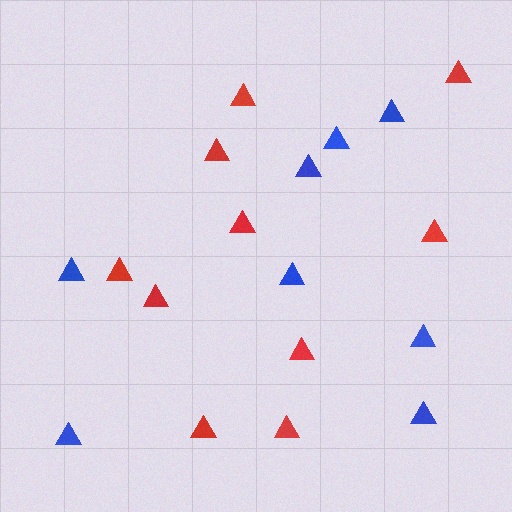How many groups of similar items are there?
There are 2 groups: one group of blue triangles (8) and one group of red triangles (10).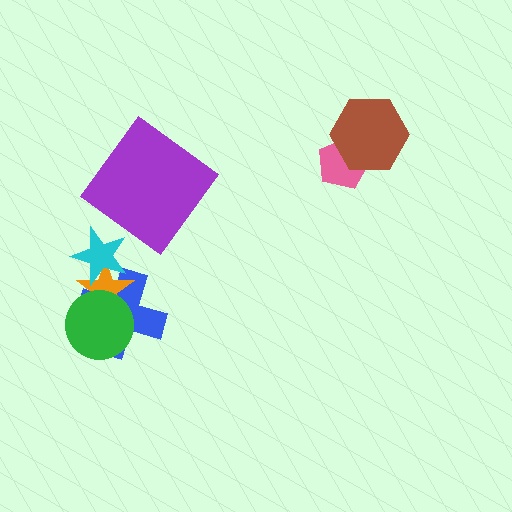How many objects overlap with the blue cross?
3 objects overlap with the blue cross.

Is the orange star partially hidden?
Yes, it is partially covered by another shape.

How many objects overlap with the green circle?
2 objects overlap with the green circle.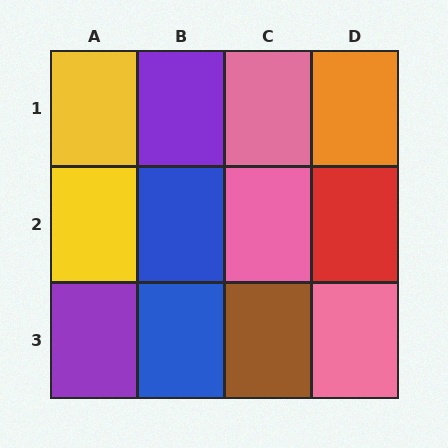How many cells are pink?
3 cells are pink.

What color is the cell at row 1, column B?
Purple.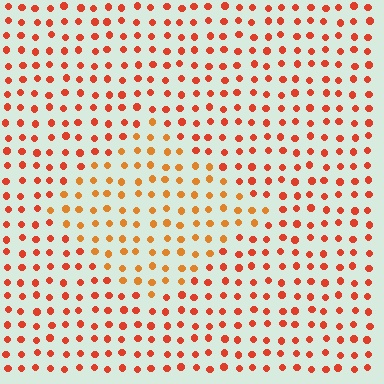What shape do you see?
I see a diamond.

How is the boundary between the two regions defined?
The boundary is defined purely by a slight shift in hue (about 23 degrees). Spacing, size, and orientation are identical on both sides.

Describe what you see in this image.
The image is filled with small red elements in a uniform arrangement. A diamond-shaped region is visible where the elements are tinted to a slightly different hue, forming a subtle color boundary.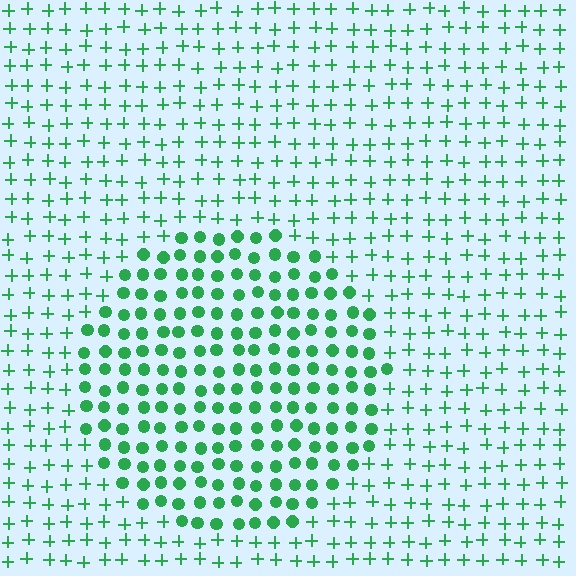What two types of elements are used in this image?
The image uses circles inside the circle region and plus signs outside it.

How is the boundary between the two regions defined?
The boundary is defined by a change in element shape: circles inside vs. plus signs outside. All elements share the same color and spacing.